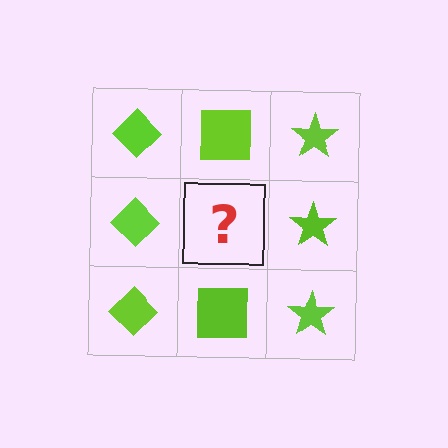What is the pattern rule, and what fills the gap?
The rule is that each column has a consistent shape. The gap should be filled with a lime square.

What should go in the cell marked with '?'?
The missing cell should contain a lime square.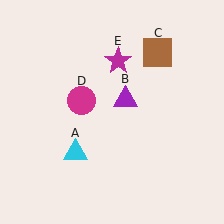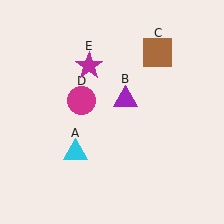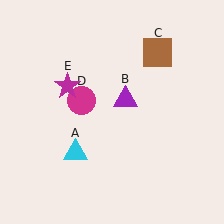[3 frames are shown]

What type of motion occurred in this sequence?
The magenta star (object E) rotated counterclockwise around the center of the scene.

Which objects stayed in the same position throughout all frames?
Cyan triangle (object A) and purple triangle (object B) and brown square (object C) and magenta circle (object D) remained stationary.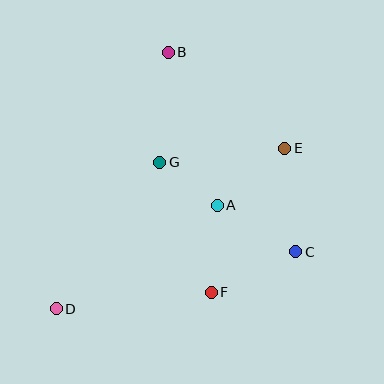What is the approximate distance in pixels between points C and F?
The distance between C and F is approximately 94 pixels.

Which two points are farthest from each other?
Points B and D are farthest from each other.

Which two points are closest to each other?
Points A and G are closest to each other.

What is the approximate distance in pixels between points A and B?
The distance between A and B is approximately 161 pixels.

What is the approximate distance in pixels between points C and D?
The distance between C and D is approximately 246 pixels.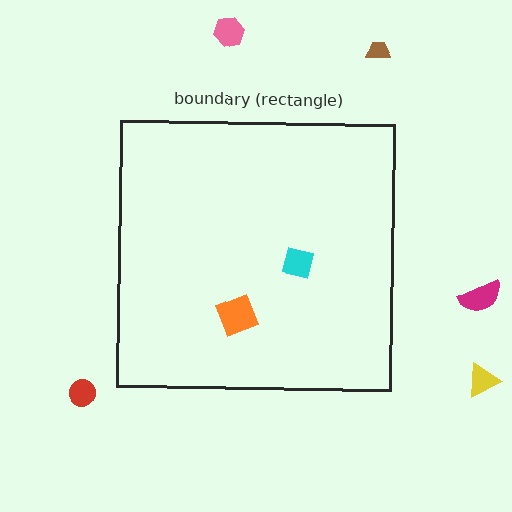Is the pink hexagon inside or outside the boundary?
Outside.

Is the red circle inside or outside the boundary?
Outside.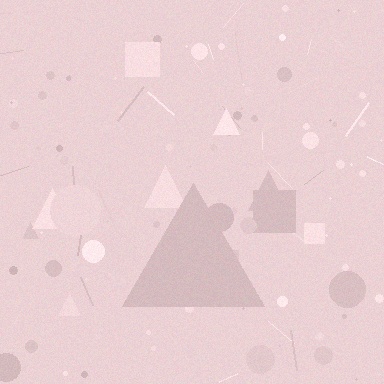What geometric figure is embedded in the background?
A triangle is embedded in the background.